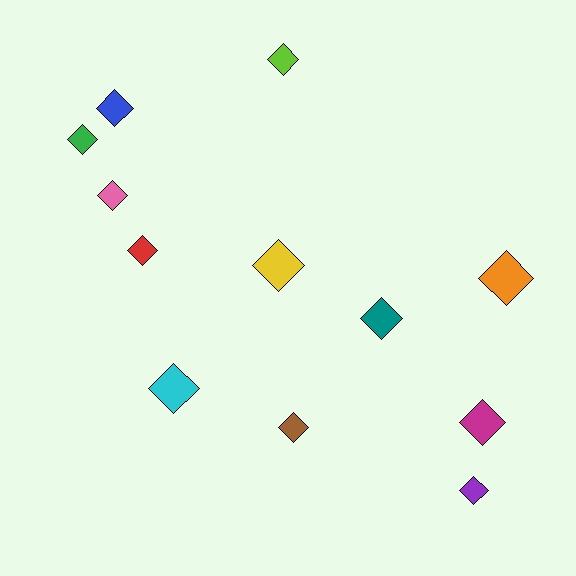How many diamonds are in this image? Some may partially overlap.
There are 12 diamonds.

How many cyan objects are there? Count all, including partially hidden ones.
There is 1 cyan object.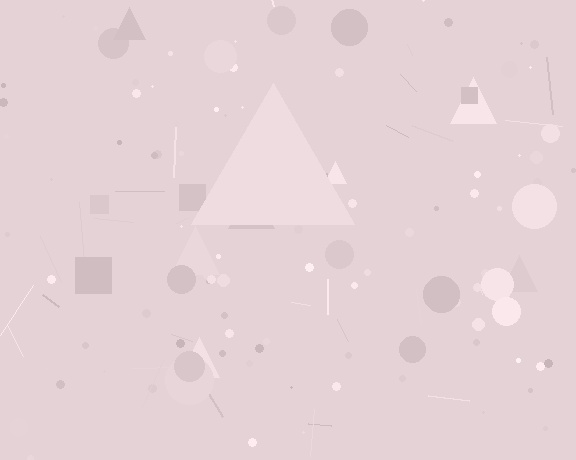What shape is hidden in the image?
A triangle is hidden in the image.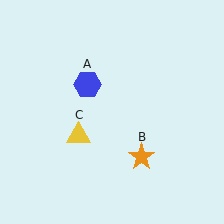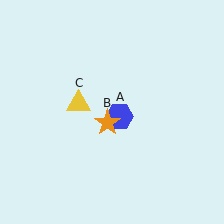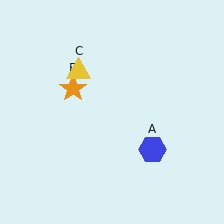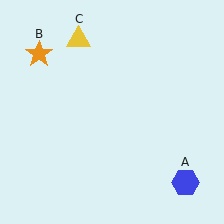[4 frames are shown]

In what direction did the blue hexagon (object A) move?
The blue hexagon (object A) moved down and to the right.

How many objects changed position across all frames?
3 objects changed position: blue hexagon (object A), orange star (object B), yellow triangle (object C).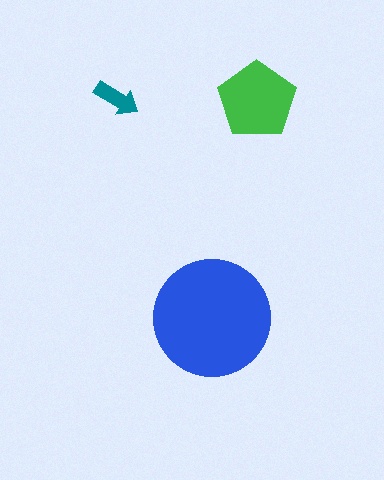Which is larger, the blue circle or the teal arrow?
The blue circle.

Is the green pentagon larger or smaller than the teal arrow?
Larger.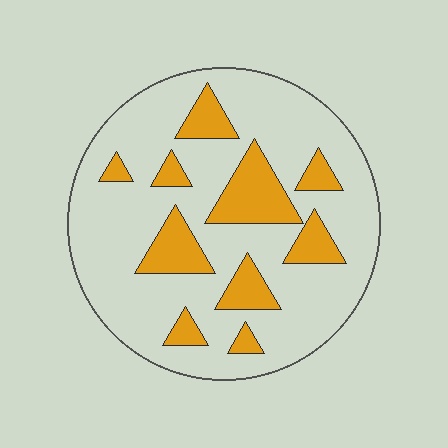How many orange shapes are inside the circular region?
10.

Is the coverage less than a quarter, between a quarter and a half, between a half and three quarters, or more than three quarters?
Less than a quarter.